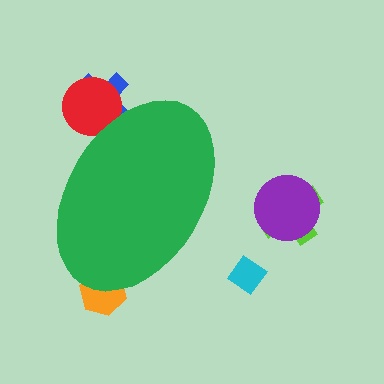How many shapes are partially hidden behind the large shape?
3 shapes are partially hidden.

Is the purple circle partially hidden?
No, the purple circle is fully visible.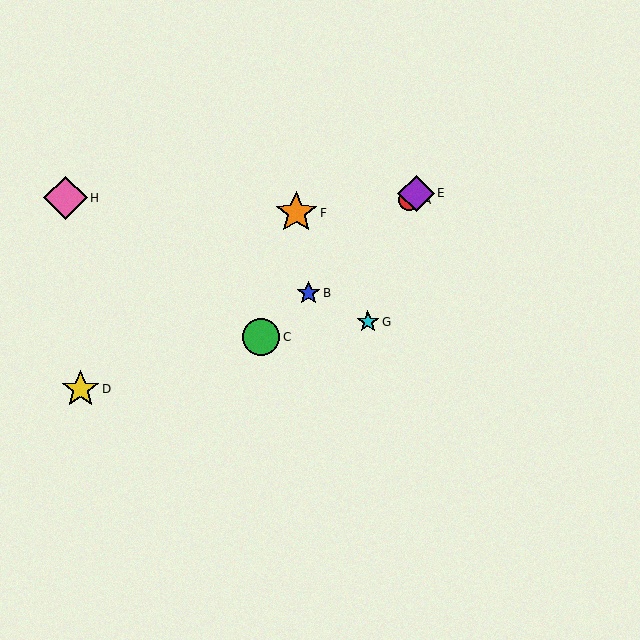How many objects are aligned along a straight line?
4 objects (A, B, C, E) are aligned along a straight line.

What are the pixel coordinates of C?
Object C is at (261, 337).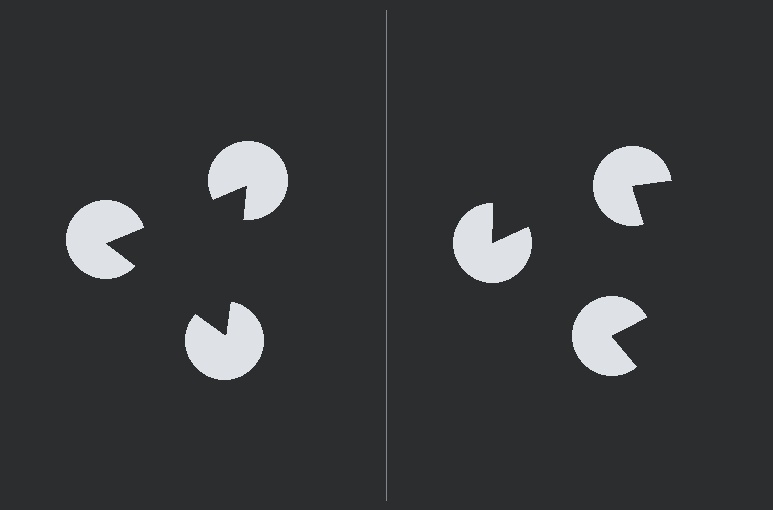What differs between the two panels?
The pac-man discs are positioned identically on both sides; only the wedge orientations differ. On the left they align to a triangle; on the right they are misaligned.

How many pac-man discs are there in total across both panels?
6 — 3 on each side.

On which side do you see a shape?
An illusory triangle appears on the left side. On the right side the wedge cuts are rotated, so no coherent shape forms.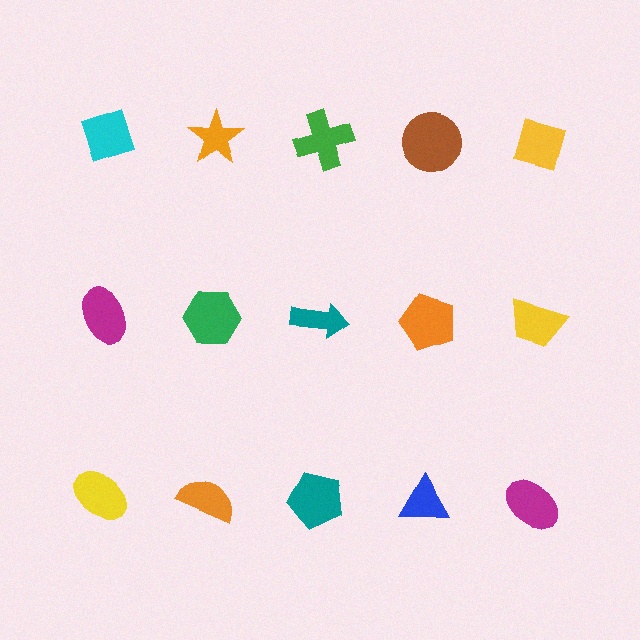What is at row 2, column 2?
A green hexagon.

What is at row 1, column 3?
A green cross.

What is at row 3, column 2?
An orange semicircle.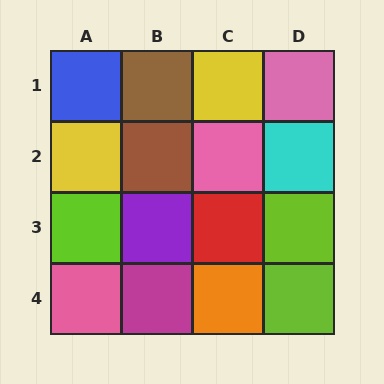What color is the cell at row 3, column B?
Purple.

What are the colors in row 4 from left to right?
Pink, magenta, orange, lime.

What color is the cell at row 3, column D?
Lime.